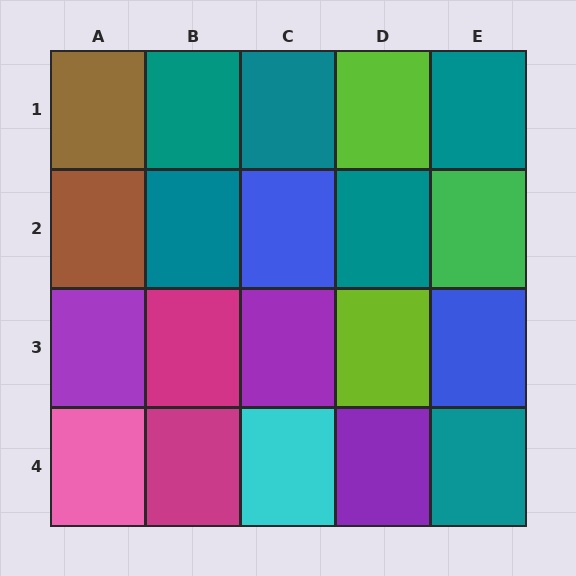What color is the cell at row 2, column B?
Teal.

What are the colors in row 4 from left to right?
Pink, magenta, cyan, purple, teal.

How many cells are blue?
2 cells are blue.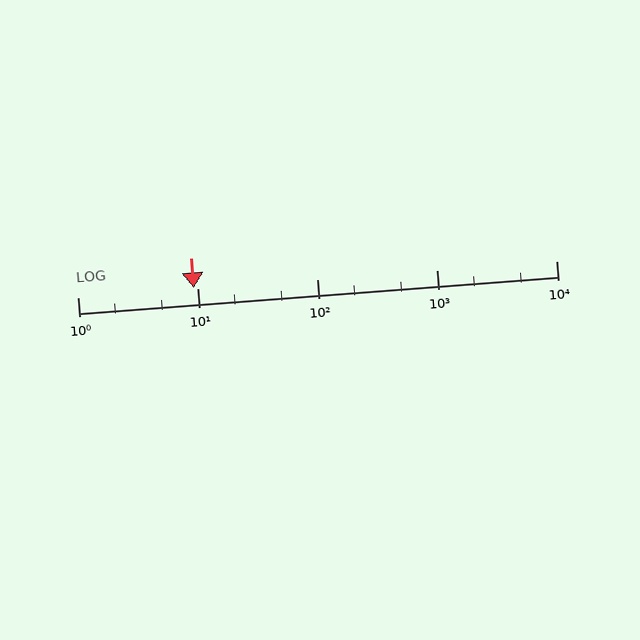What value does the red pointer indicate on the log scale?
The pointer indicates approximately 9.4.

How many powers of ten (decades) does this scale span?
The scale spans 4 decades, from 1 to 10000.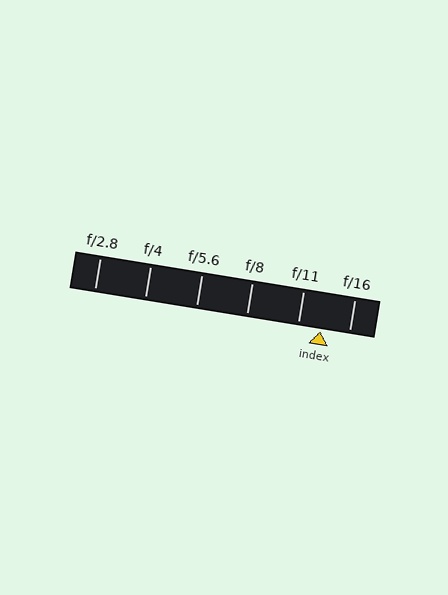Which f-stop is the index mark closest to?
The index mark is closest to f/11.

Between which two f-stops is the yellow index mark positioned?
The index mark is between f/11 and f/16.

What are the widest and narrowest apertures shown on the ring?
The widest aperture shown is f/2.8 and the narrowest is f/16.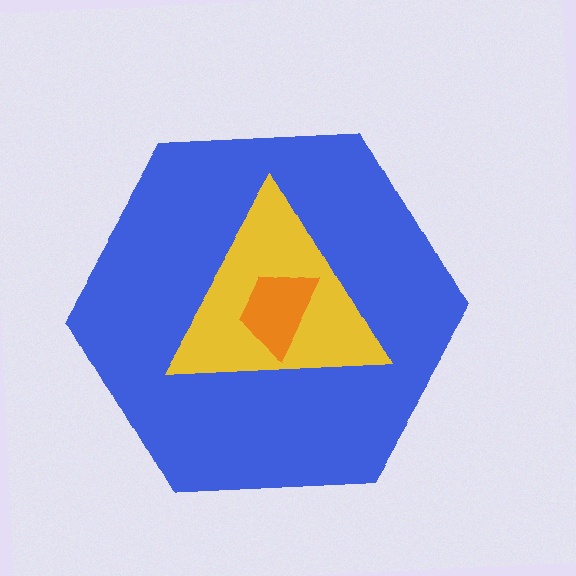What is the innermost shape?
The orange trapezoid.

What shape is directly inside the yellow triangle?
The orange trapezoid.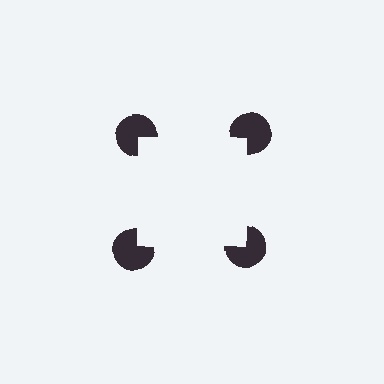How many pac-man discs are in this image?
There are 4 — one at each vertex of the illusory square.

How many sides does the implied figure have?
4 sides.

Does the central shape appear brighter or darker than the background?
It typically appears slightly brighter than the background, even though no actual brightness change is drawn.